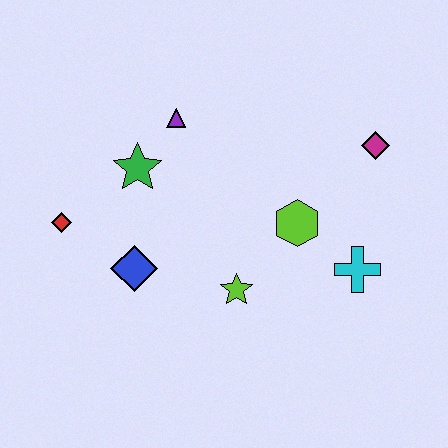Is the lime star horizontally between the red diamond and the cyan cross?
Yes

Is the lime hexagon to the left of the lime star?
No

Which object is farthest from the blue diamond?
The magenta diamond is farthest from the blue diamond.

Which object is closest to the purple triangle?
The green star is closest to the purple triangle.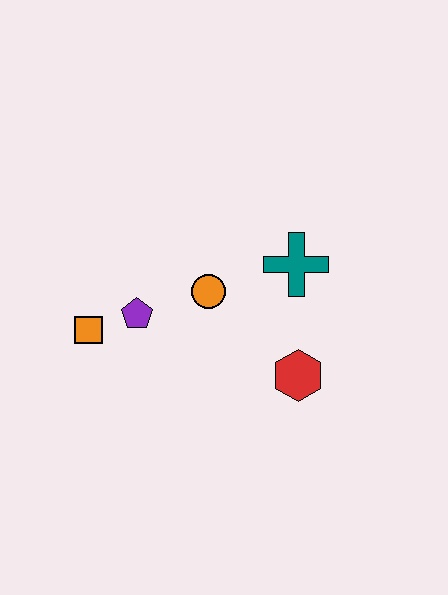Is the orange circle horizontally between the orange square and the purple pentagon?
No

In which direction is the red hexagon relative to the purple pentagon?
The red hexagon is to the right of the purple pentagon.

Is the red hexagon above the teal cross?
No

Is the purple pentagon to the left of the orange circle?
Yes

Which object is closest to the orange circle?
The purple pentagon is closest to the orange circle.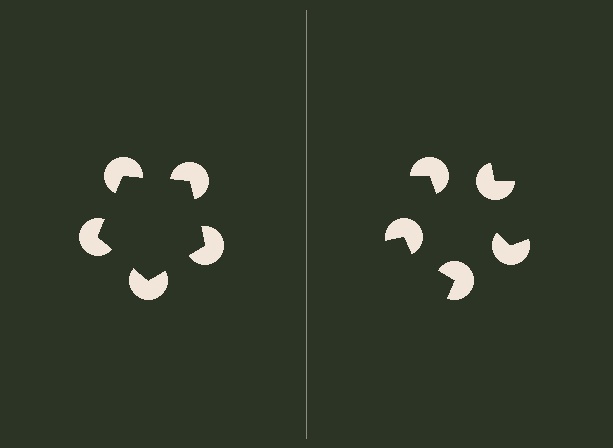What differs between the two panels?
The pac-man discs are positioned identically on both sides; only the wedge orientations differ. On the left they align to a pentagon; on the right they are misaligned.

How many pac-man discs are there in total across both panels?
10 — 5 on each side.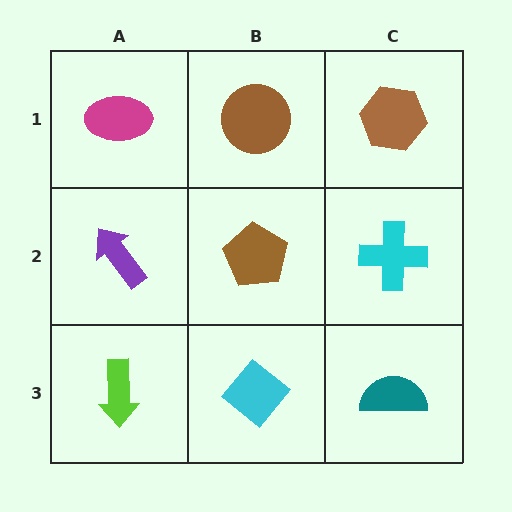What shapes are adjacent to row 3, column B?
A brown pentagon (row 2, column B), a lime arrow (row 3, column A), a teal semicircle (row 3, column C).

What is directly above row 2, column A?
A magenta ellipse.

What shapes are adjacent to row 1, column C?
A cyan cross (row 2, column C), a brown circle (row 1, column B).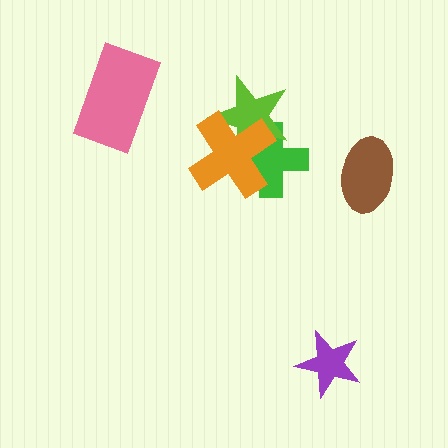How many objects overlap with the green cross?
2 objects overlap with the green cross.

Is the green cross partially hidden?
Yes, it is partially covered by another shape.